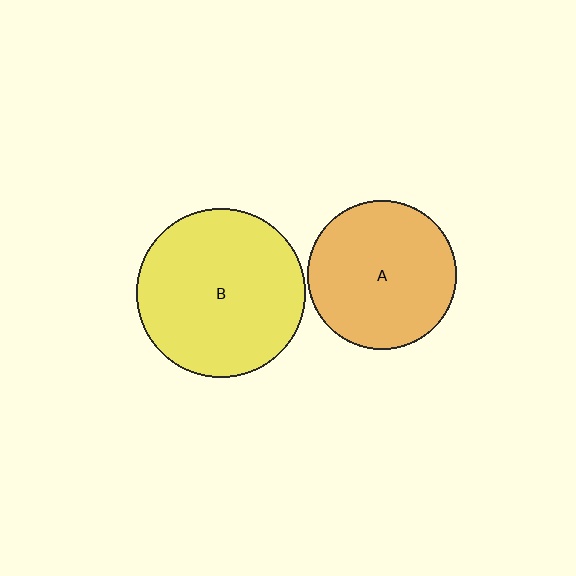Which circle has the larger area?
Circle B (yellow).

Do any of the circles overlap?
No, none of the circles overlap.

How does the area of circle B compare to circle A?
Approximately 1.3 times.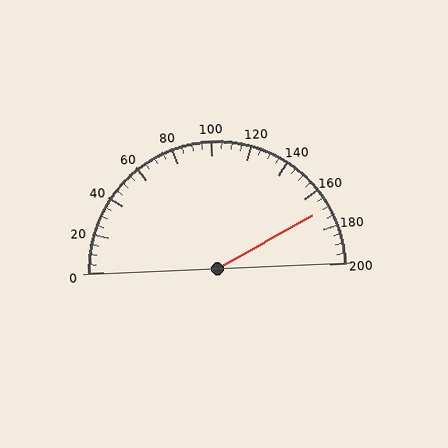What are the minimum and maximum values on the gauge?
The gauge ranges from 0 to 200.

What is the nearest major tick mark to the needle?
The nearest major tick mark is 160.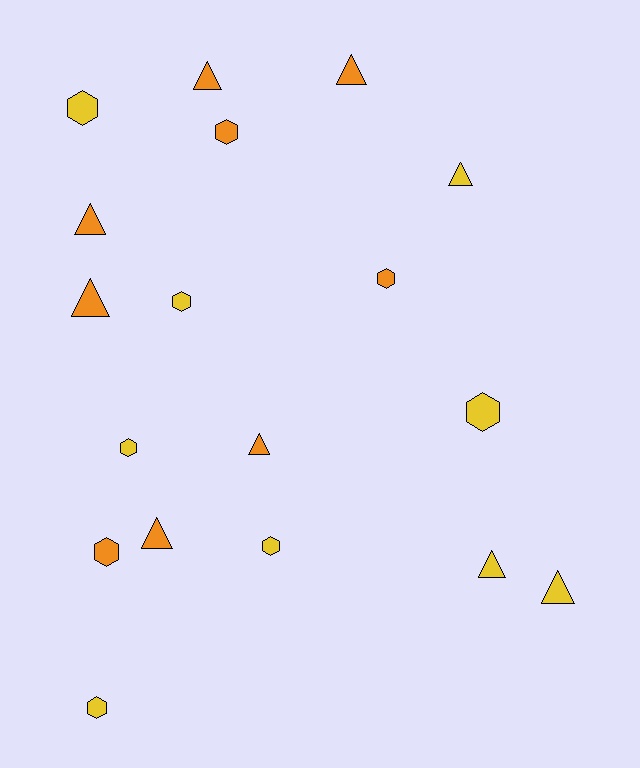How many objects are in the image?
There are 18 objects.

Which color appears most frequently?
Yellow, with 9 objects.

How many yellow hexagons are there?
There are 6 yellow hexagons.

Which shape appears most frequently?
Hexagon, with 9 objects.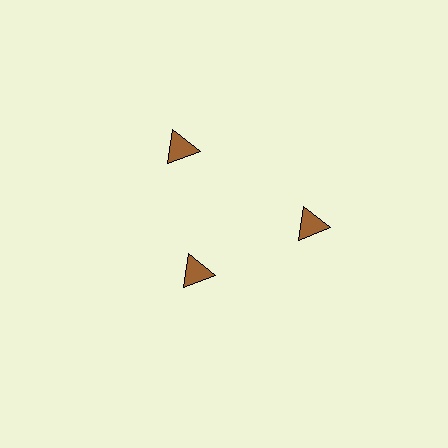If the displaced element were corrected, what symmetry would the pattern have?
It would have 3-fold rotational symmetry — the pattern would map onto itself every 120 degrees.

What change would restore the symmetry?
The symmetry would be restored by moving it outward, back onto the ring so that all 3 triangles sit at equal angles and equal distance from the center.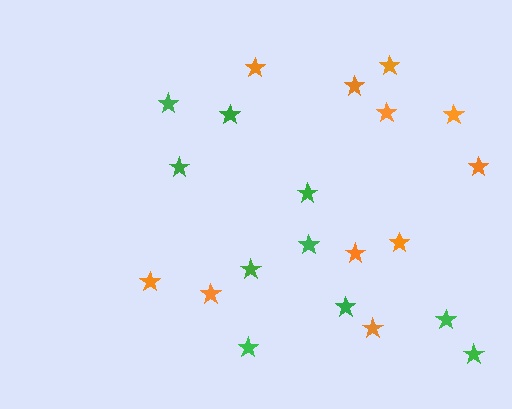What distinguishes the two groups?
There are 2 groups: one group of green stars (10) and one group of orange stars (11).